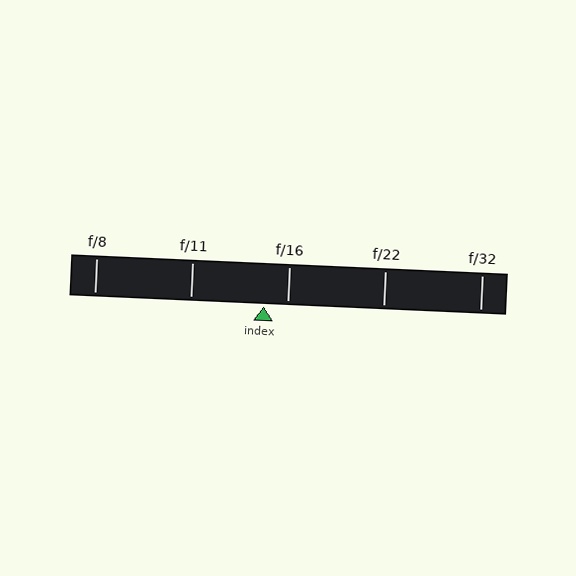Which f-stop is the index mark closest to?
The index mark is closest to f/16.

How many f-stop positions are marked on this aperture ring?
There are 5 f-stop positions marked.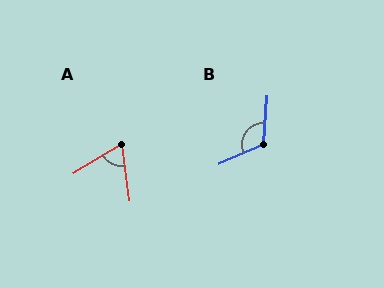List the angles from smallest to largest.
A (67°), B (118°).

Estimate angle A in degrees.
Approximately 67 degrees.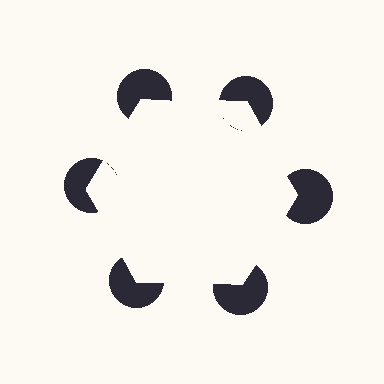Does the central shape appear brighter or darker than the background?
It typically appears slightly brighter than the background, even though no actual brightness change is drawn.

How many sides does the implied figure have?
6 sides.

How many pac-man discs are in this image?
There are 6 — one at each vertex of the illusory hexagon.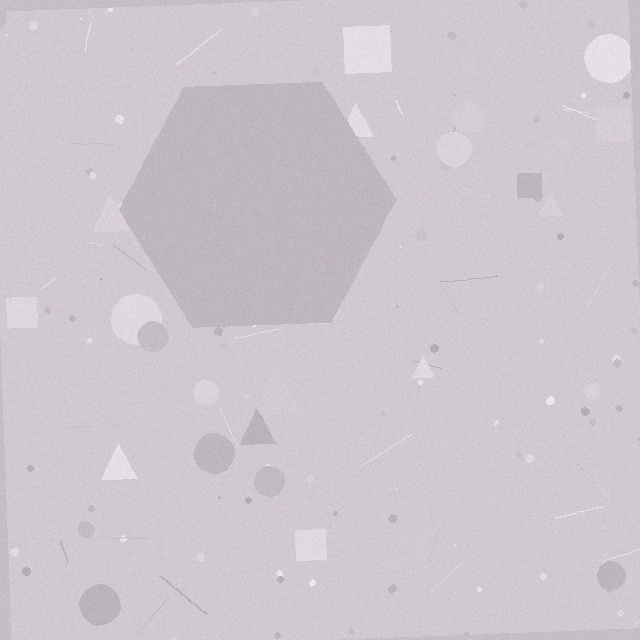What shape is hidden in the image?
A hexagon is hidden in the image.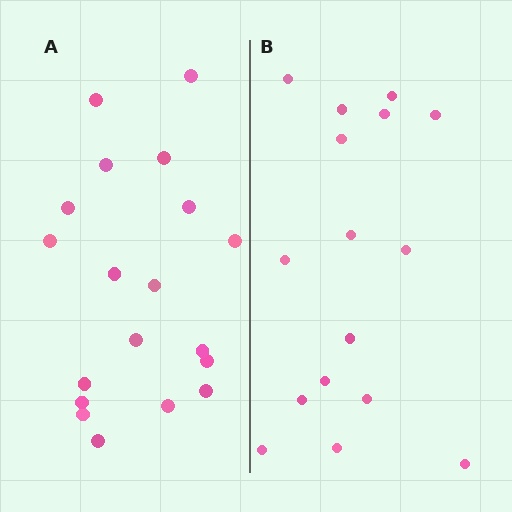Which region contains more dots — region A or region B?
Region A (the left region) has more dots.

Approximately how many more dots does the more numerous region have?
Region A has just a few more — roughly 2 or 3 more dots than region B.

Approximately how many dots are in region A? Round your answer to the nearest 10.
About 20 dots. (The exact count is 19, which rounds to 20.)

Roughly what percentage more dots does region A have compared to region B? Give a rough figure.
About 20% more.